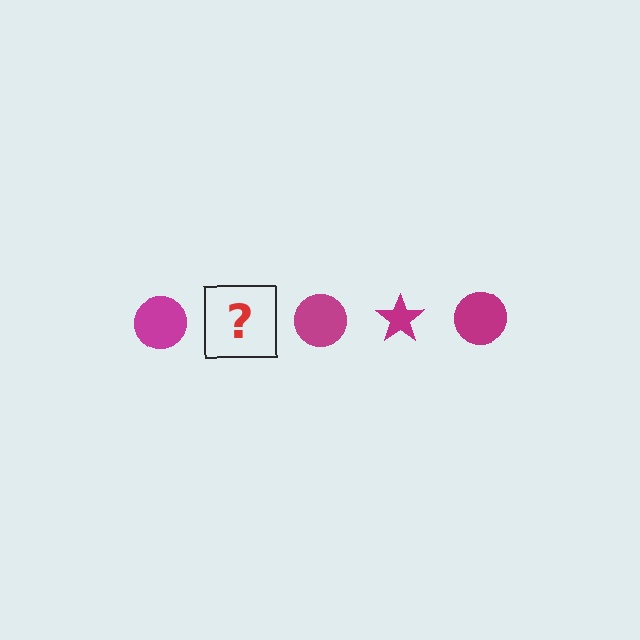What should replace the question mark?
The question mark should be replaced with a magenta star.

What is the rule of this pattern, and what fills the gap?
The rule is that the pattern cycles through circle, star shapes in magenta. The gap should be filled with a magenta star.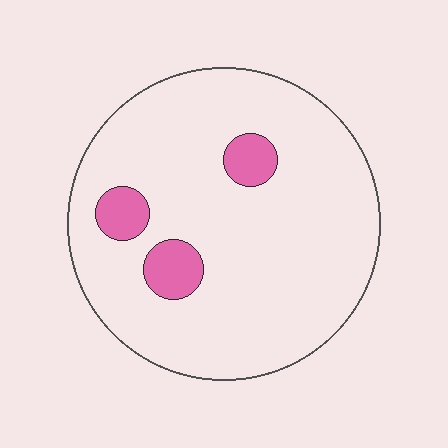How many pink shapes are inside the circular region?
3.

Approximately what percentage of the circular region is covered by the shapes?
Approximately 10%.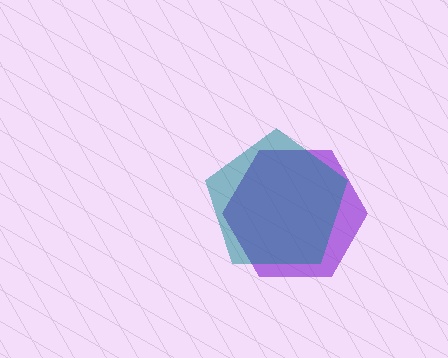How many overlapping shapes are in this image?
There are 2 overlapping shapes in the image.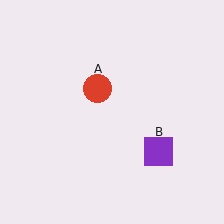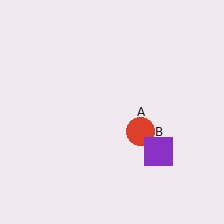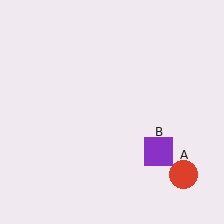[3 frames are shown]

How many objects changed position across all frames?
1 object changed position: red circle (object A).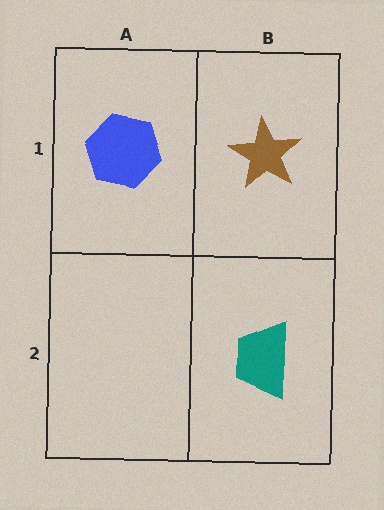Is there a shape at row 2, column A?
No, that cell is empty.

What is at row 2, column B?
A teal trapezoid.